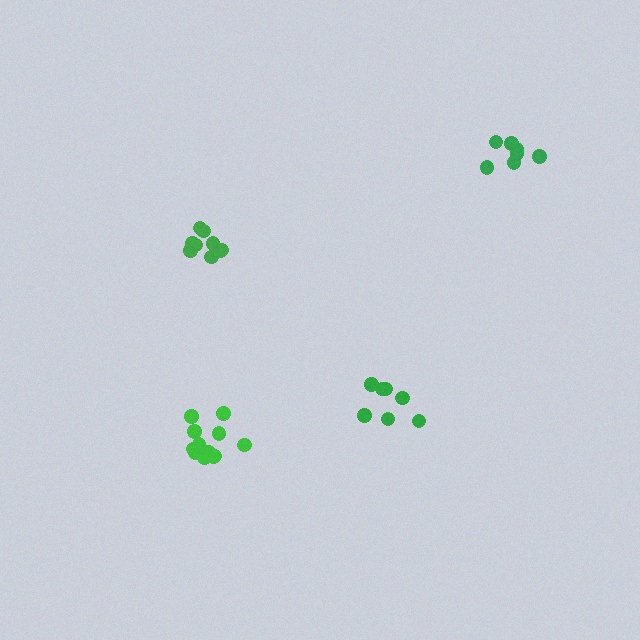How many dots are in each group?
Group 1: 9 dots, Group 2: 12 dots, Group 3: 7 dots, Group 4: 7 dots (35 total).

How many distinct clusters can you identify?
There are 4 distinct clusters.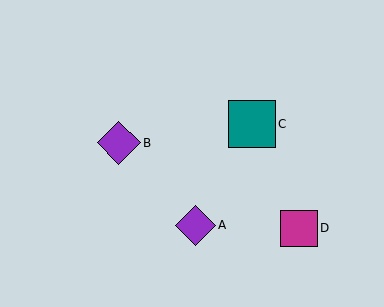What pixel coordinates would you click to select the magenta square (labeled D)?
Click at (299, 228) to select the magenta square D.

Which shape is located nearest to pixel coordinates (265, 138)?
The teal square (labeled C) at (252, 124) is nearest to that location.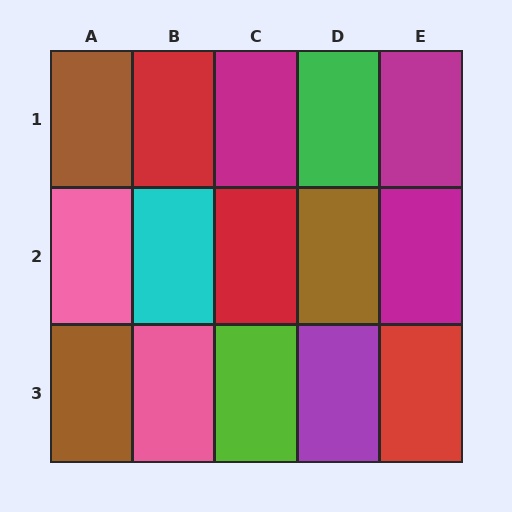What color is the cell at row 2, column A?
Pink.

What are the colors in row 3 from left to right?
Brown, pink, lime, purple, red.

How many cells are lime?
1 cell is lime.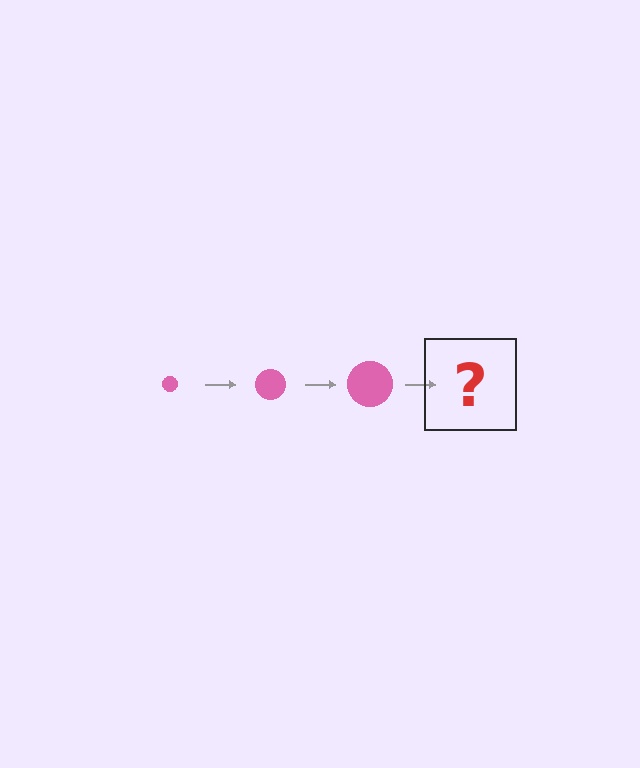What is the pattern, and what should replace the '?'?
The pattern is that the circle gets progressively larger each step. The '?' should be a pink circle, larger than the previous one.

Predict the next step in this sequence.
The next step is a pink circle, larger than the previous one.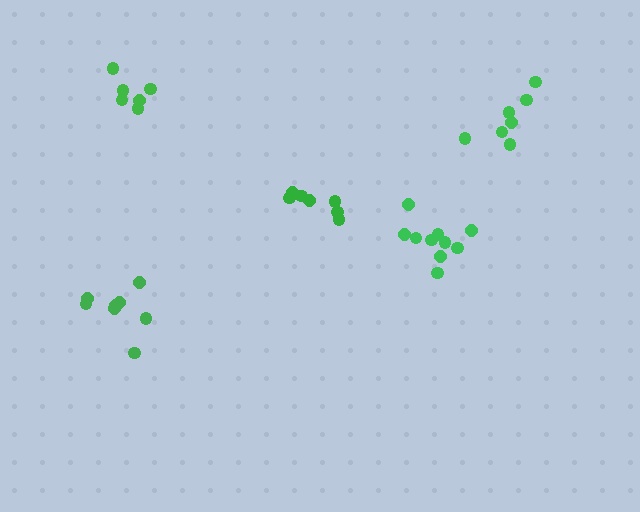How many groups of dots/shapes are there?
There are 5 groups.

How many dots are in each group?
Group 1: 7 dots, Group 2: 8 dots, Group 3: 7 dots, Group 4: 6 dots, Group 5: 10 dots (38 total).